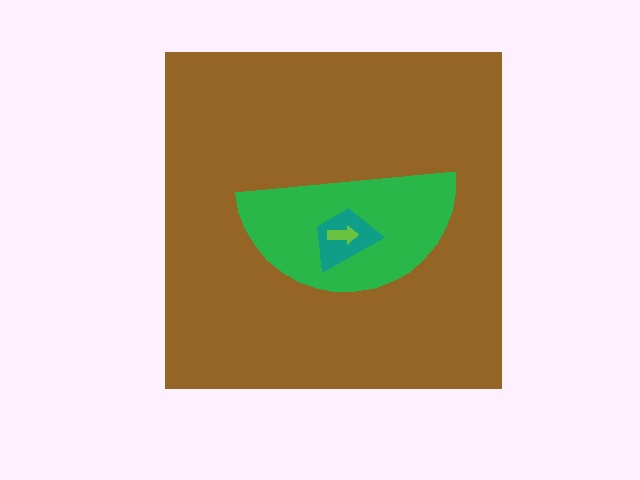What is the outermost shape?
The brown square.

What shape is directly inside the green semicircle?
The teal trapezoid.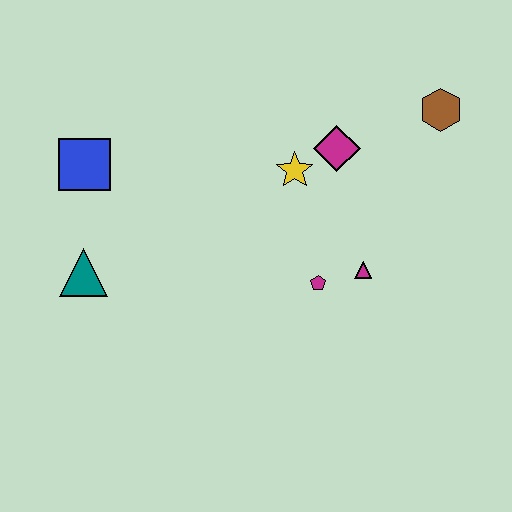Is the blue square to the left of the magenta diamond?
Yes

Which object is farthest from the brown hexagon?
The teal triangle is farthest from the brown hexagon.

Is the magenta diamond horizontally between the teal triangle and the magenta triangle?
Yes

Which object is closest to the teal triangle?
The blue square is closest to the teal triangle.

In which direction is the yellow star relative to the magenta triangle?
The yellow star is above the magenta triangle.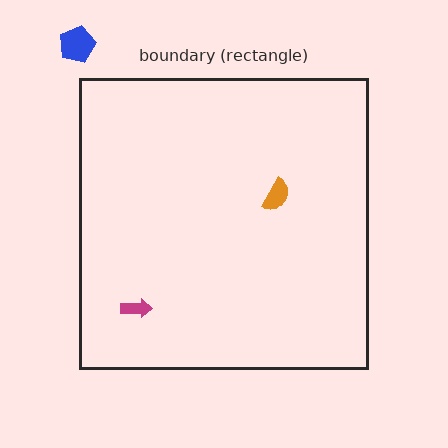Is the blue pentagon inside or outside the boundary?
Outside.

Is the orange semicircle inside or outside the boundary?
Inside.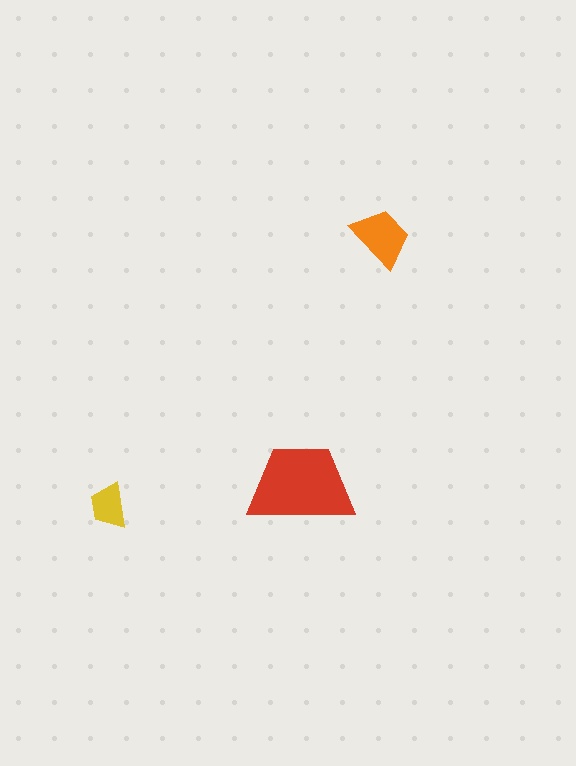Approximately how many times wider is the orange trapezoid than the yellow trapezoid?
About 1.5 times wider.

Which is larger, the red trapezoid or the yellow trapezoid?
The red one.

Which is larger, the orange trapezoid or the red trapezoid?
The red one.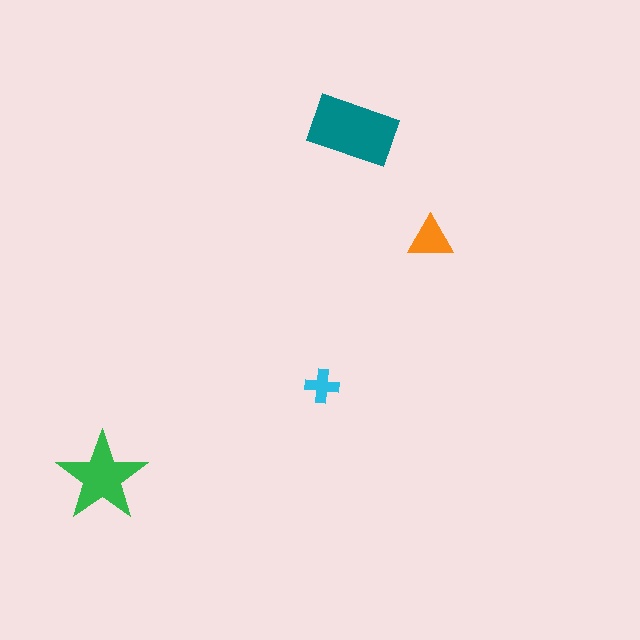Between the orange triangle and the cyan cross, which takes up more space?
The orange triangle.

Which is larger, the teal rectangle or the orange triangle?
The teal rectangle.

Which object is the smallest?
The cyan cross.